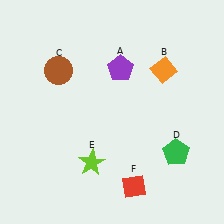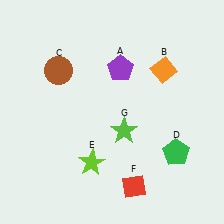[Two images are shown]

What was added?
A lime star (G) was added in Image 2.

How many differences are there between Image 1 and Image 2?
There is 1 difference between the two images.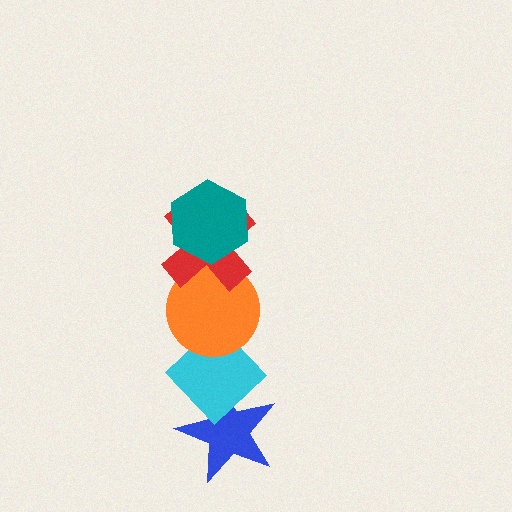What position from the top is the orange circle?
The orange circle is 3rd from the top.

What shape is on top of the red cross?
The teal hexagon is on top of the red cross.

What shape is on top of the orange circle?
The red cross is on top of the orange circle.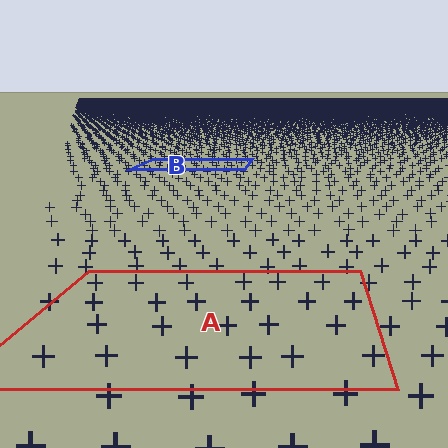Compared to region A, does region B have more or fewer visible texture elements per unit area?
Region B has more texture elements per unit area — they are packed more densely because it is farther away.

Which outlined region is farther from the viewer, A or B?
Region B is farther from the viewer — the texture elements inside it appear smaller and more densely packed.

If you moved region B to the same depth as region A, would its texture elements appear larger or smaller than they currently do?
They would appear larger. At a closer depth, the same texture elements are projected at a bigger on-screen size.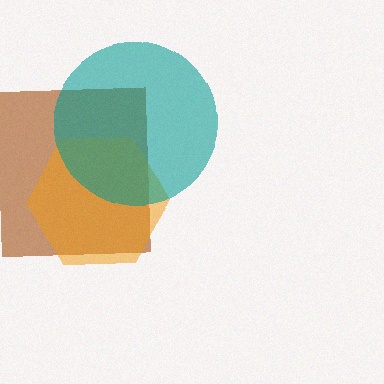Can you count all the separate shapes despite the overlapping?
Yes, there are 3 separate shapes.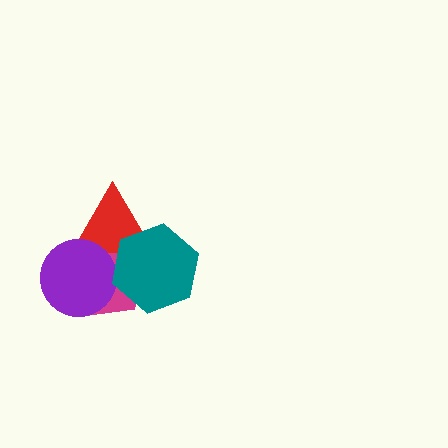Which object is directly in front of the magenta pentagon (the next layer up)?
The red triangle is directly in front of the magenta pentagon.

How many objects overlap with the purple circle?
2 objects overlap with the purple circle.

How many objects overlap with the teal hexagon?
2 objects overlap with the teal hexagon.